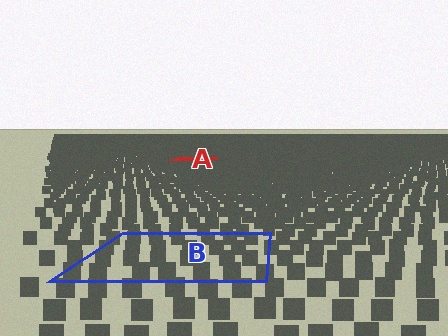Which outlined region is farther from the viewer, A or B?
Region A is farther from the viewer — the texture elements inside it appear smaller and more densely packed.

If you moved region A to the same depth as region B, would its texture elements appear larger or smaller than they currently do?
They would appear larger. At a closer depth, the same texture elements are projected at a bigger on-screen size.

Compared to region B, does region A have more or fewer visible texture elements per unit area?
Region A has more texture elements per unit area — they are packed more densely because it is farther away.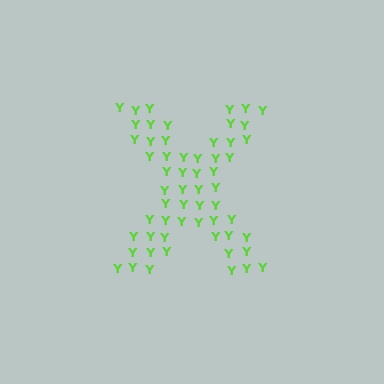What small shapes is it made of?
It is made of small letter Y's.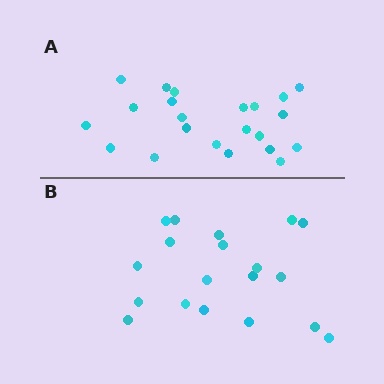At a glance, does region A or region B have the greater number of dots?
Region A (the top region) has more dots.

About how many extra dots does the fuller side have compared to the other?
Region A has just a few more — roughly 2 or 3 more dots than region B.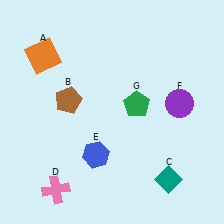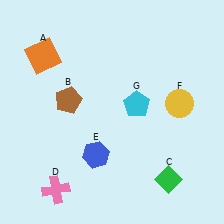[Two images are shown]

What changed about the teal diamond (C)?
In Image 1, C is teal. In Image 2, it changed to green.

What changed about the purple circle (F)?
In Image 1, F is purple. In Image 2, it changed to yellow.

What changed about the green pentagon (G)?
In Image 1, G is green. In Image 2, it changed to cyan.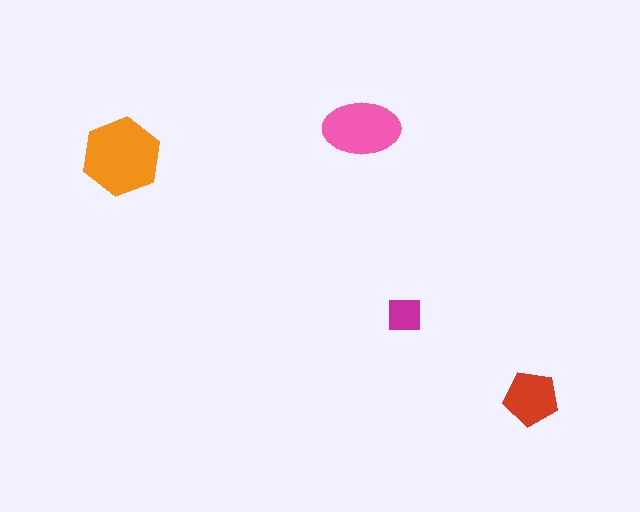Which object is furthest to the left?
The orange hexagon is leftmost.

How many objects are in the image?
There are 4 objects in the image.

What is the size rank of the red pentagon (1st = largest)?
3rd.